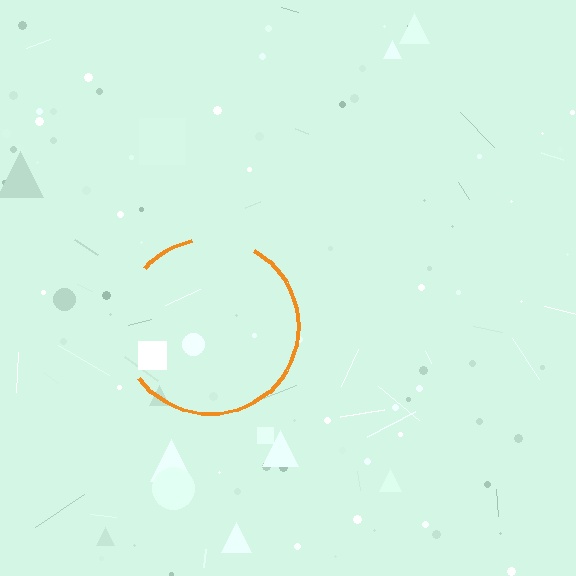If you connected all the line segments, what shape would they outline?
They would outline a circle.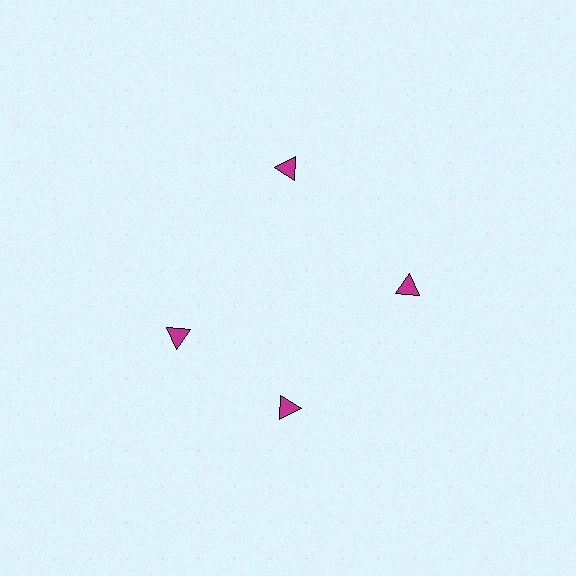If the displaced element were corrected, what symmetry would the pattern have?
It would have 4-fold rotational symmetry — the pattern would map onto itself every 90 degrees.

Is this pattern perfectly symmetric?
No. The 4 magenta triangles are arranged in a ring, but one element near the 9 o'clock position is rotated out of alignment along the ring, breaking the 4-fold rotational symmetry.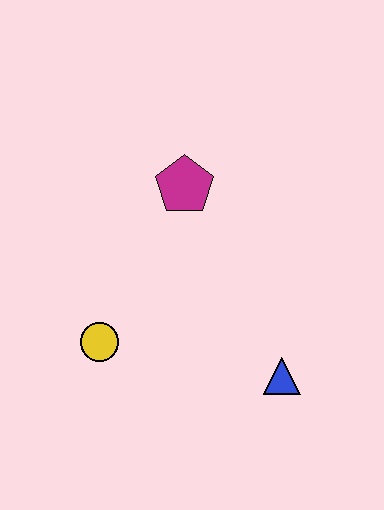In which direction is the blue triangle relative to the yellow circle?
The blue triangle is to the right of the yellow circle.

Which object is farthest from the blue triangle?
The magenta pentagon is farthest from the blue triangle.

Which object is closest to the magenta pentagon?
The yellow circle is closest to the magenta pentagon.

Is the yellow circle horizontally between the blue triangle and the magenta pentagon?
No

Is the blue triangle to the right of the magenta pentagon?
Yes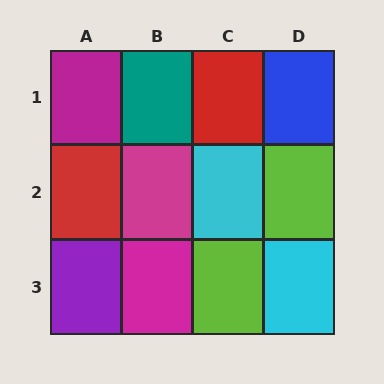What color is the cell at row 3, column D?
Cyan.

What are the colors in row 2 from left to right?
Red, magenta, cyan, lime.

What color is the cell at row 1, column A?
Magenta.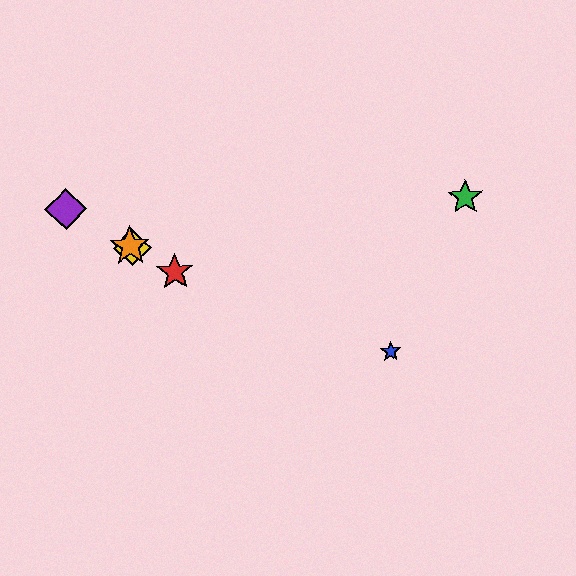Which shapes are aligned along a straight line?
The red star, the yellow diamond, the purple diamond, the orange star are aligned along a straight line.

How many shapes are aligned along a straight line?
4 shapes (the red star, the yellow diamond, the purple diamond, the orange star) are aligned along a straight line.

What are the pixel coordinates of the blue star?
The blue star is at (391, 351).